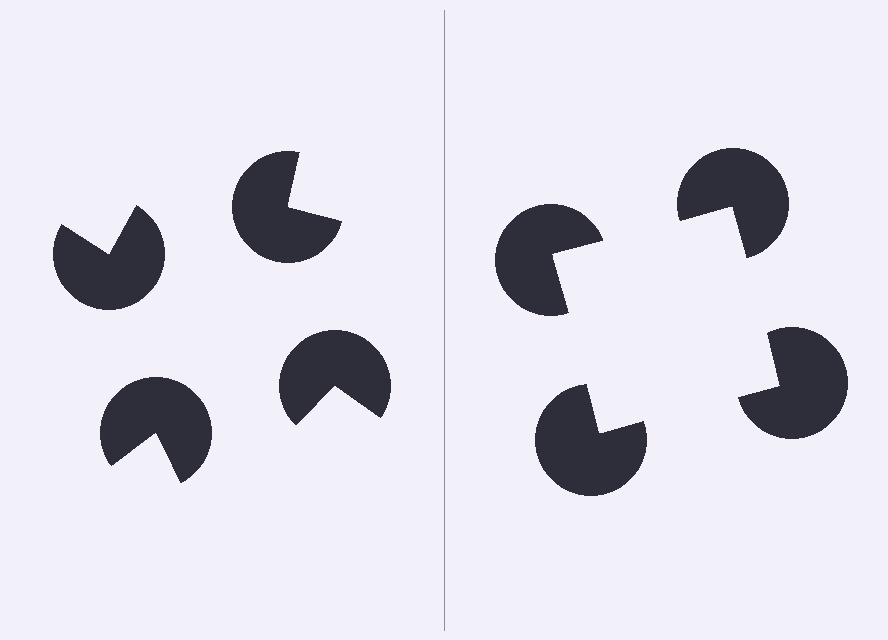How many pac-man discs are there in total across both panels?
8 — 4 on each side.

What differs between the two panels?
The pac-man discs are positioned identically on both sides; only the wedge orientations differ. On the right they align to a square; on the left they are misaligned.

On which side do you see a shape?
An illusory square appears on the right side. On the left side the wedge cuts are rotated, so no coherent shape forms.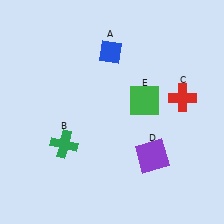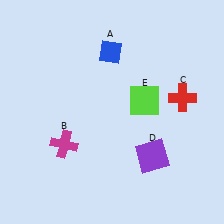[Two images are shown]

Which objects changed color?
B changed from green to magenta. E changed from green to lime.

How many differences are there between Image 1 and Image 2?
There are 2 differences between the two images.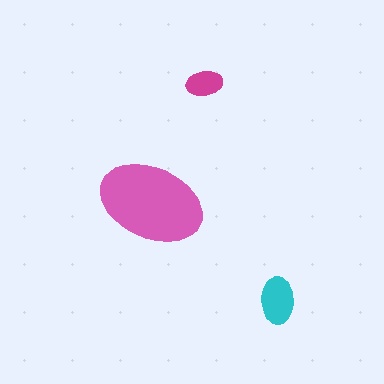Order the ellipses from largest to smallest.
the pink one, the cyan one, the magenta one.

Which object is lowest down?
The cyan ellipse is bottommost.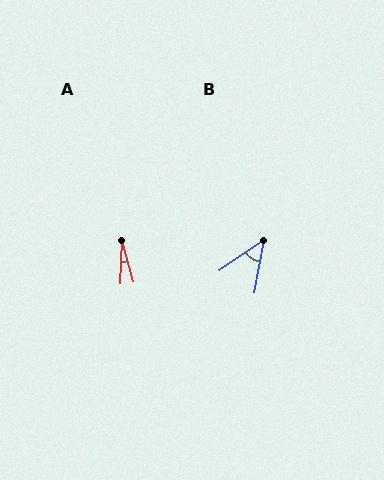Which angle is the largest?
B, at approximately 46 degrees.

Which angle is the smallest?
A, at approximately 18 degrees.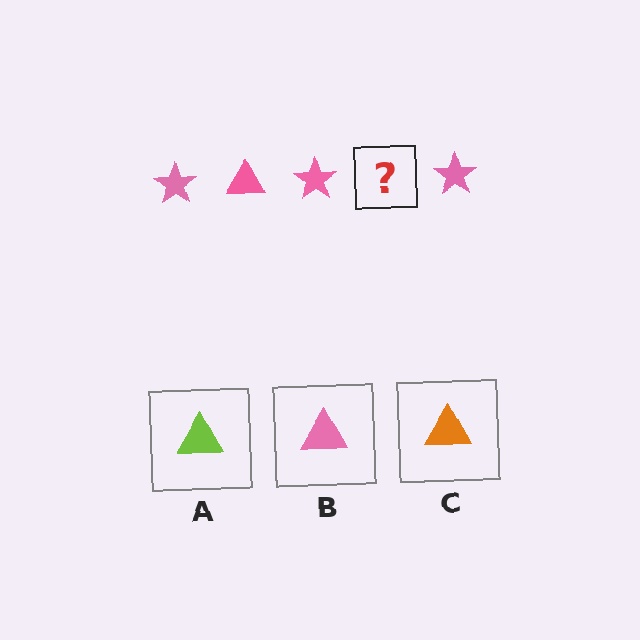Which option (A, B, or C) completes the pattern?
B.